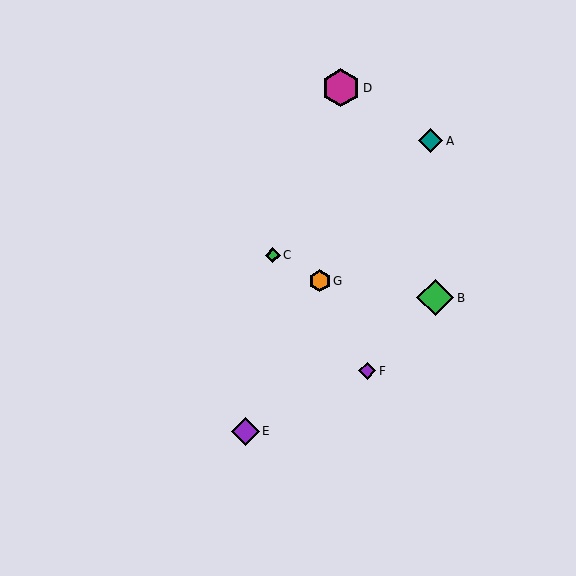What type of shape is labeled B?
Shape B is a green diamond.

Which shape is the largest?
The magenta hexagon (labeled D) is the largest.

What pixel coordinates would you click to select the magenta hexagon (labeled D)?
Click at (341, 88) to select the magenta hexagon D.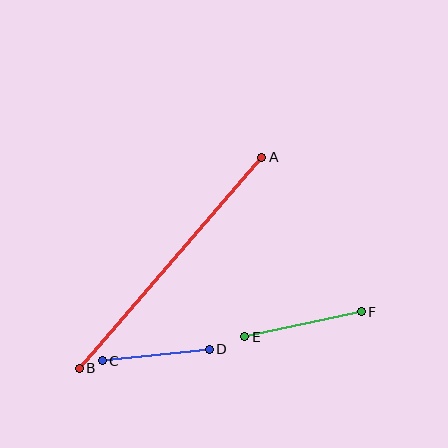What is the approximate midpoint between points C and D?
The midpoint is at approximately (156, 355) pixels.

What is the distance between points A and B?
The distance is approximately 279 pixels.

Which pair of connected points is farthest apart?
Points A and B are farthest apart.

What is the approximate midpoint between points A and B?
The midpoint is at approximately (171, 263) pixels.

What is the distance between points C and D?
The distance is approximately 107 pixels.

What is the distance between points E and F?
The distance is approximately 119 pixels.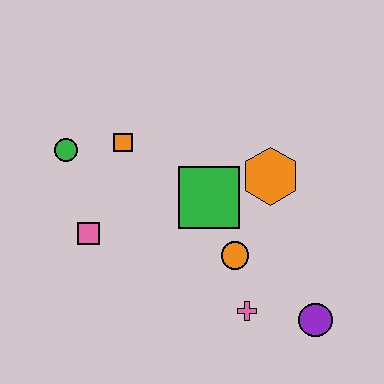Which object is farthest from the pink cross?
The green circle is farthest from the pink cross.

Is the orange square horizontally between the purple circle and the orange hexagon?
No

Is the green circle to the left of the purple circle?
Yes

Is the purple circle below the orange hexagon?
Yes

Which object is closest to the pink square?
The green circle is closest to the pink square.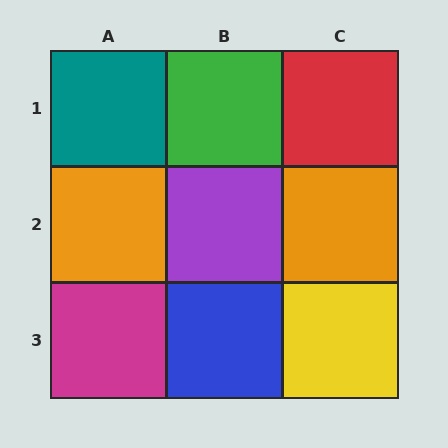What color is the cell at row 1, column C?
Red.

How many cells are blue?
1 cell is blue.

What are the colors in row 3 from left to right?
Magenta, blue, yellow.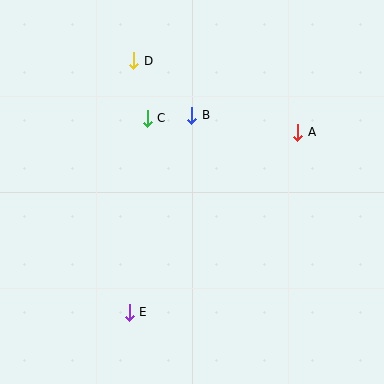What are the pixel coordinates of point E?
Point E is at (129, 312).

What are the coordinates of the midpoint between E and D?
The midpoint between E and D is at (132, 186).